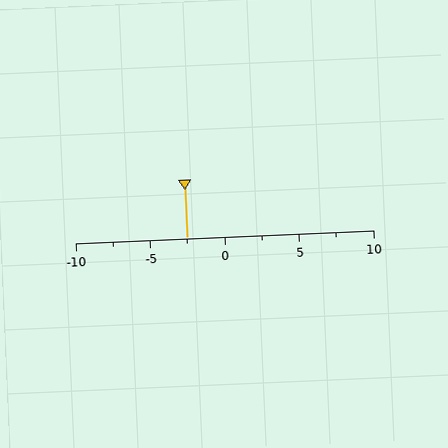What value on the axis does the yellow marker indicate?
The marker indicates approximately -2.5.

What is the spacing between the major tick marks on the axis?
The major ticks are spaced 5 apart.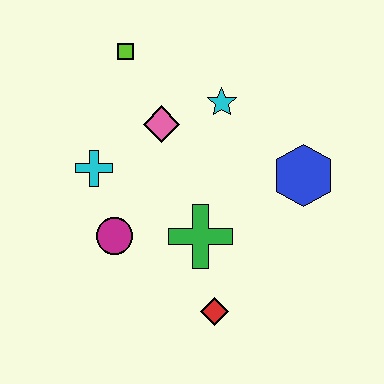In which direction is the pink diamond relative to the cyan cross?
The pink diamond is to the right of the cyan cross.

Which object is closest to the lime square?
The pink diamond is closest to the lime square.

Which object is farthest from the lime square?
The red diamond is farthest from the lime square.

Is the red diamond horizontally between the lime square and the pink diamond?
No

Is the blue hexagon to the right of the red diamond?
Yes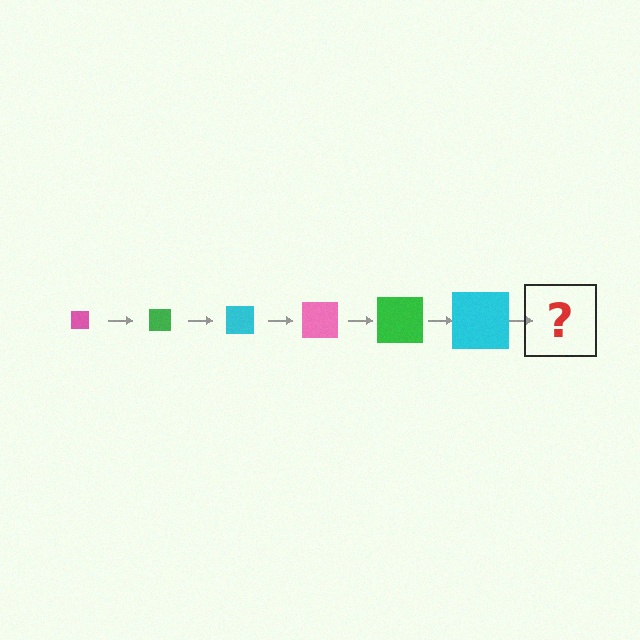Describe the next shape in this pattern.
It should be a pink square, larger than the previous one.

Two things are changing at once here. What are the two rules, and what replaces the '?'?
The two rules are that the square grows larger each step and the color cycles through pink, green, and cyan. The '?' should be a pink square, larger than the previous one.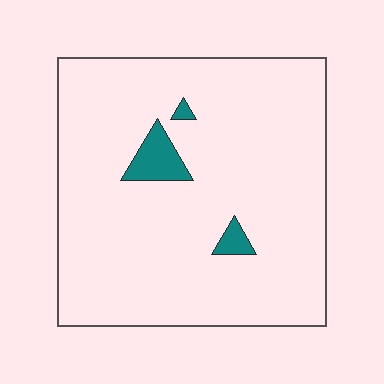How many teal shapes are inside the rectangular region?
3.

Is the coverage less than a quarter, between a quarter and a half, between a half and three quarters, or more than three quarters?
Less than a quarter.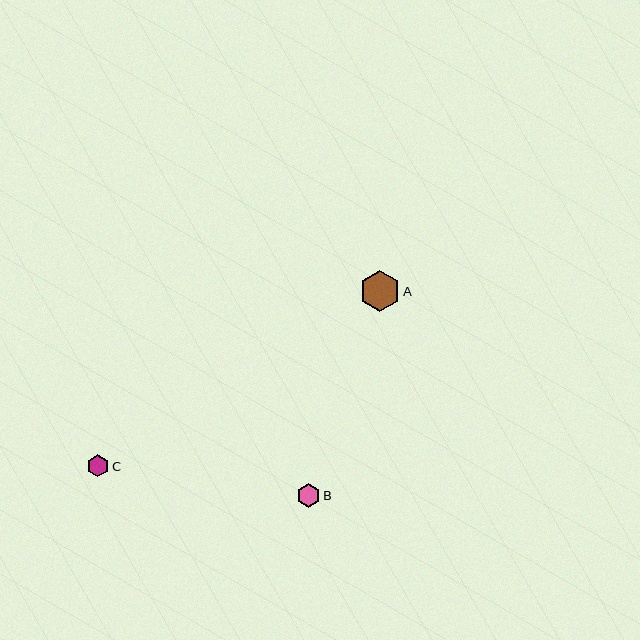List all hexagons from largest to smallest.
From largest to smallest: A, B, C.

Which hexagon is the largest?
Hexagon A is the largest with a size of approximately 40 pixels.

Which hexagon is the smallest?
Hexagon C is the smallest with a size of approximately 22 pixels.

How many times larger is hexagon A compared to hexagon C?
Hexagon A is approximately 1.8 times the size of hexagon C.